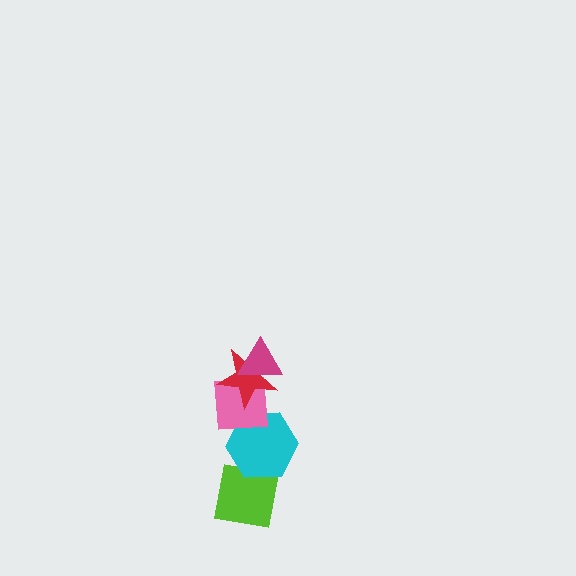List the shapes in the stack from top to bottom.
From top to bottom: the magenta triangle, the red star, the pink square, the cyan hexagon, the lime square.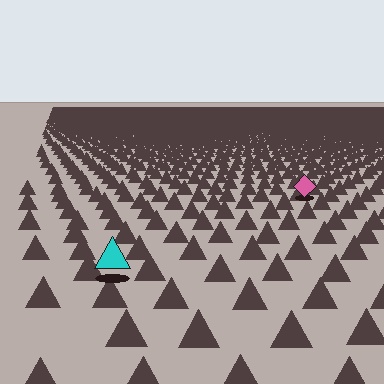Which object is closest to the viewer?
The cyan triangle is closest. The texture marks near it are larger and more spread out.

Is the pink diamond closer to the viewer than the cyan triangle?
No. The cyan triangle is closer — you can tell from the texture gradient: the ground texture is coarser near it.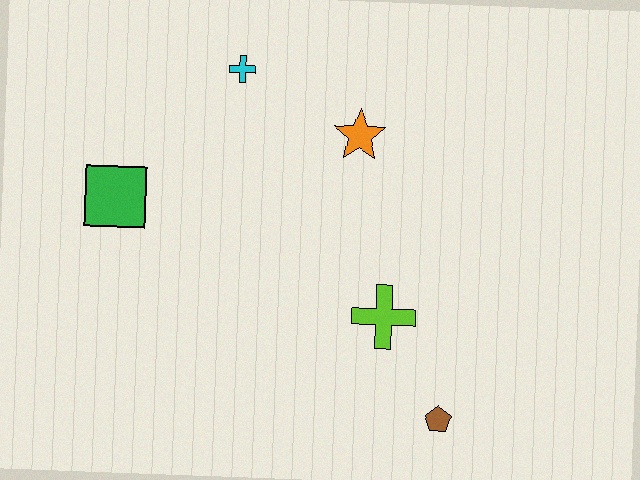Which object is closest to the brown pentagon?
The lime cross is closest to the brown pentagon.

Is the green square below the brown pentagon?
No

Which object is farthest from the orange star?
The brown pentagon is farthest from the orange star.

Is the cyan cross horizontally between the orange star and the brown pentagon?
No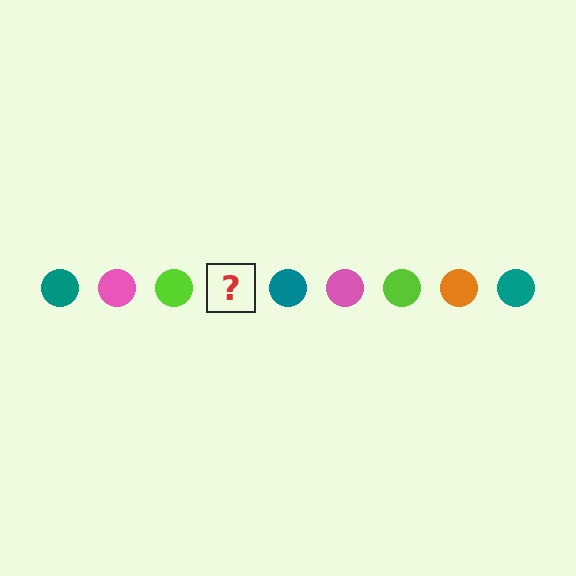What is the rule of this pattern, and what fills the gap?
The rule is that the pattern cycles through teal, pink, lime, orange circles. The gap should be filled with an orange circle.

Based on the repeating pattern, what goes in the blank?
The blank should be an orange circle.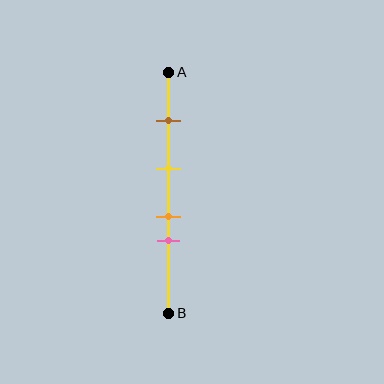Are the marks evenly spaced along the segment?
No, the marks are not evenly spaced.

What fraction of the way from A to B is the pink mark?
The pink mark is approximately 70% (0.7) of the way from A to B.